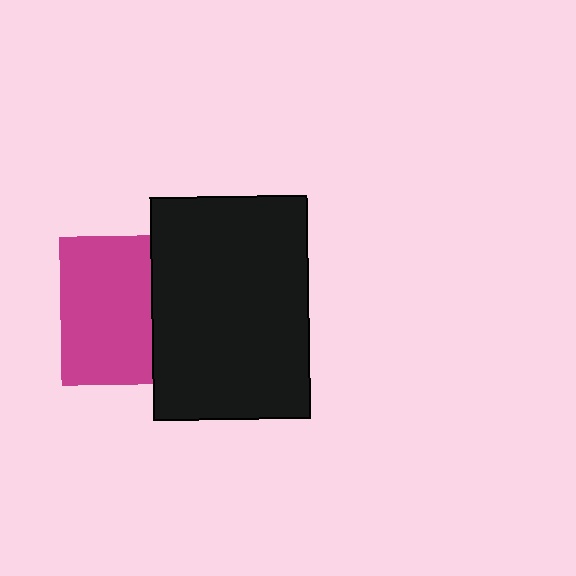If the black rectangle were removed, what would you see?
You would see the complete magenta square.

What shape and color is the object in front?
The object in front is a black rectangle.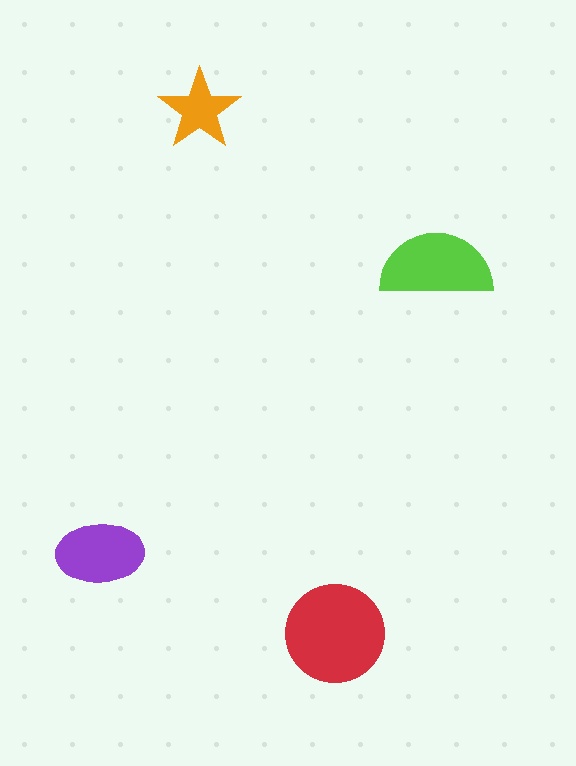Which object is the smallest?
The orange star.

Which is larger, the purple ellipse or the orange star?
The purple ellipse.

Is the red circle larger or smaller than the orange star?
Larger.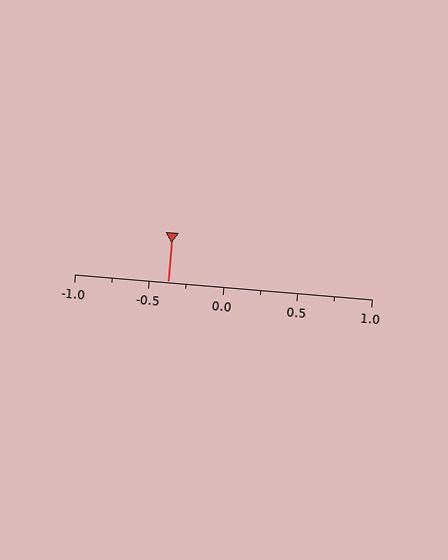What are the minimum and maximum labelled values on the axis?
The axis runs from -1.0 to 1.0.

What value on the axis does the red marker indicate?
The marker indicates approximately -0.38.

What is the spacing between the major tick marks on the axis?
The major ticks are spaced 0.5 apart.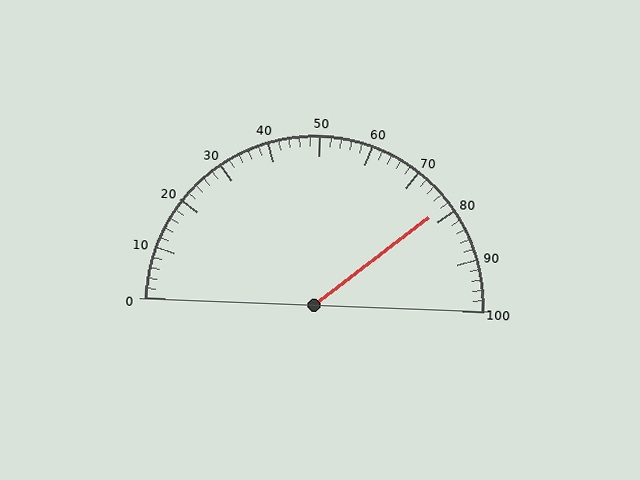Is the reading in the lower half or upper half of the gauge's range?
The reading is in the upper half of the range (0 to 100).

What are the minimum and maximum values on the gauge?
The gauge ranges from 0 to 100.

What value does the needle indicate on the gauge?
The needle indicates approximately 78.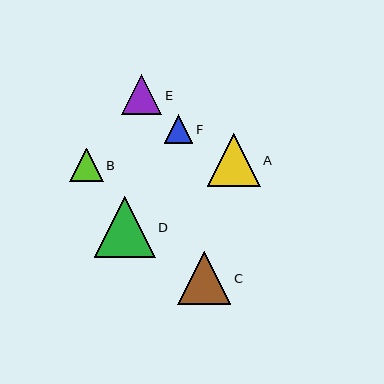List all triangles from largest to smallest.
From largest to smallest: D, C, A, E, B, F.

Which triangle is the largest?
Triangle D is the largest with a size of approximately 61 pixels.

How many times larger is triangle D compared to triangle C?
Triangle D is approximately 1.1 times the size of triangle C.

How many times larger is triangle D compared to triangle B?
Triangle D is approximately 1.8 times the size of triangle B.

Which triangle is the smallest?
Triangle F is the smallest with a size of approximately 28 pixels.